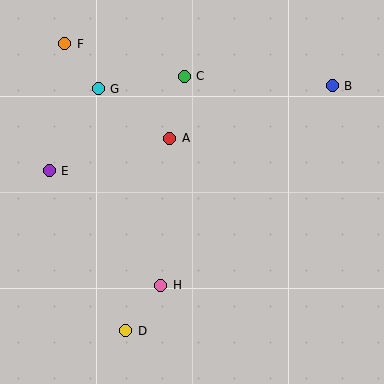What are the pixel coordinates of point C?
Point C is at (184, 76).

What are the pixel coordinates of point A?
Point A is at (170, 138).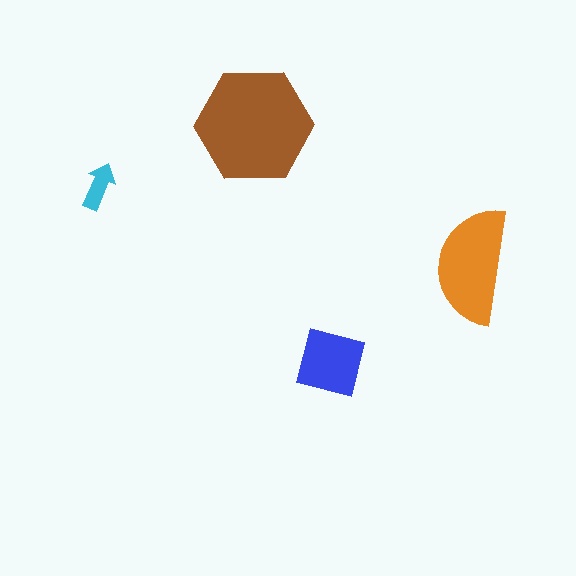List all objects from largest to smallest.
The brown hexagon, the orange semicircle, the blue square, the cyan arrow.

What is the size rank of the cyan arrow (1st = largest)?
4th.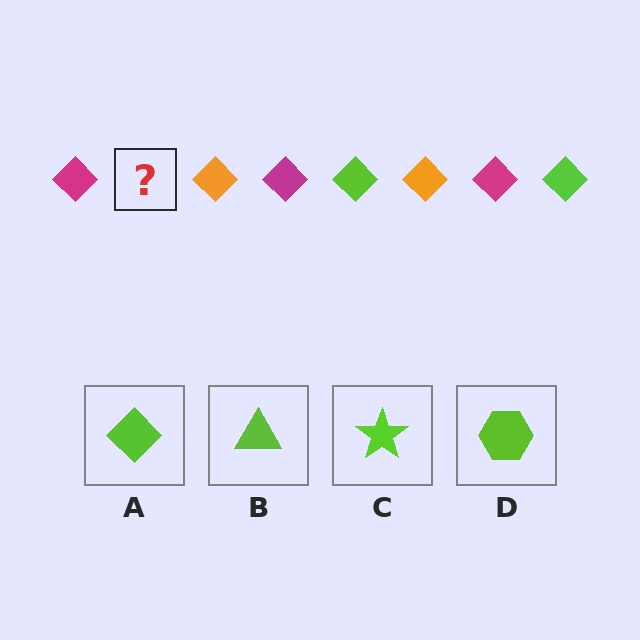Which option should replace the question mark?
Option A.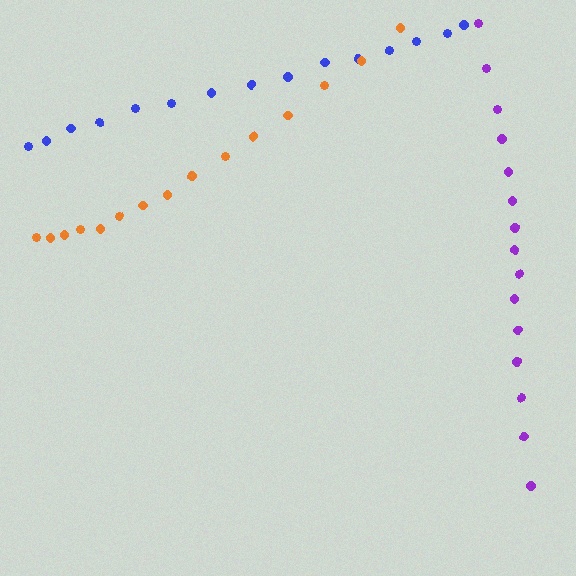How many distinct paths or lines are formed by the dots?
There are 3 distinct paths.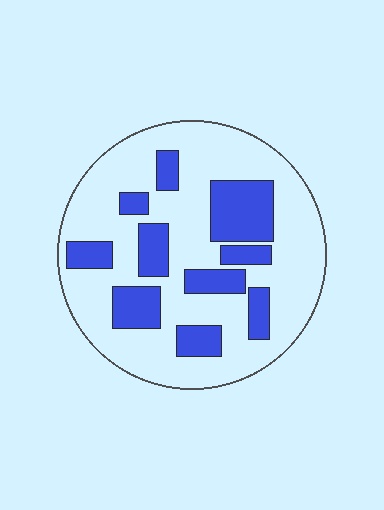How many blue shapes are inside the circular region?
10.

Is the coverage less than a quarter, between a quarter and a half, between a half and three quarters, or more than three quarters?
Between a quarter and a half.